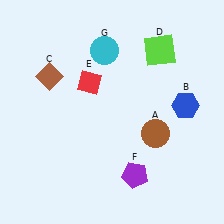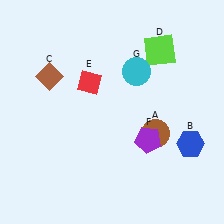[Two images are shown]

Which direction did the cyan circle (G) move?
The cyan circle (G) moved right.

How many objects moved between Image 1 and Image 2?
3 objects moved between the two images.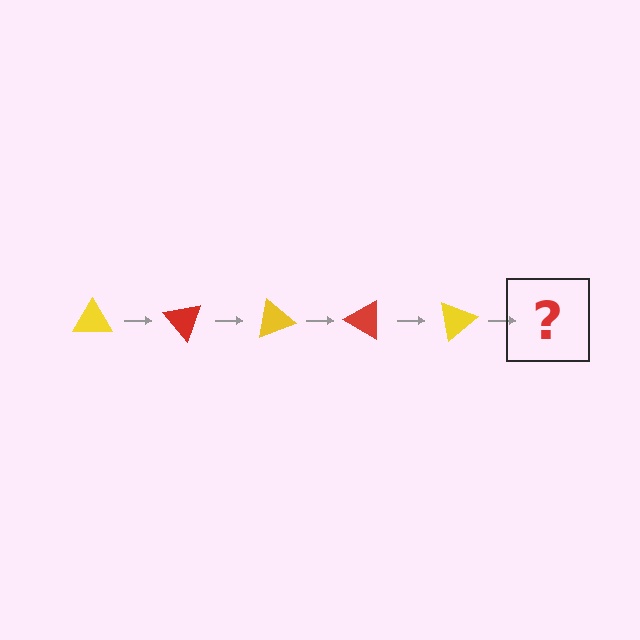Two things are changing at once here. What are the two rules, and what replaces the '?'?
The two rules are that it rotates 50 degrees each step and the color cycles through yellow and red. The '?' should be a red triangle, rotated 250 degrees from the start.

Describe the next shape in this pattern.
It should be a red triangle, rotated 250 degrees from the start.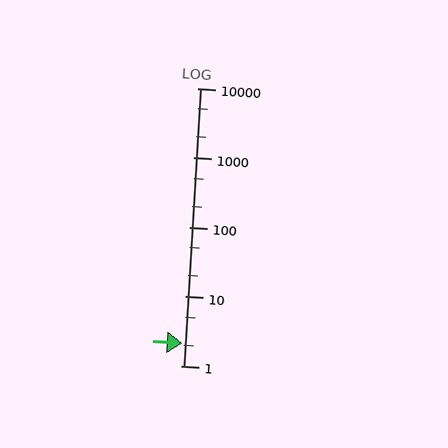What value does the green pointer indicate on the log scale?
The pointer indicates approximately 2.1.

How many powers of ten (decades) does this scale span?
The scale spans 4 decades, from 1 to 10000.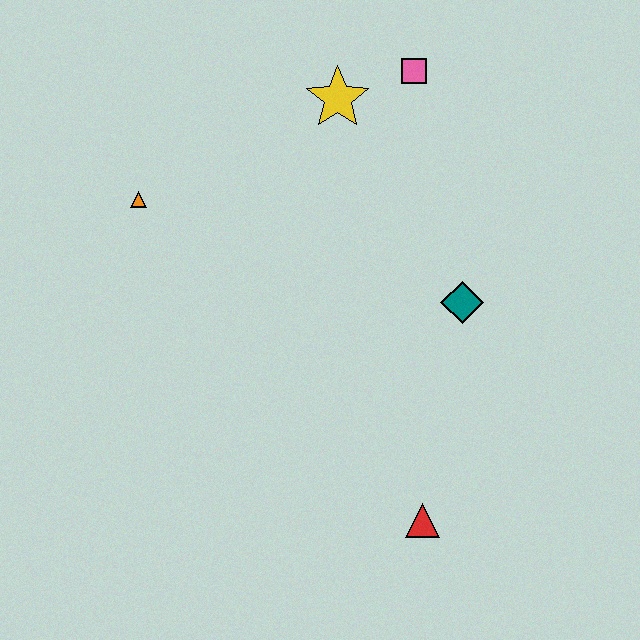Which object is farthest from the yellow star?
The red triangle is farthest from the yellow star.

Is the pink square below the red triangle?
No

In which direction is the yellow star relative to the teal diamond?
The yellow star is above the teal diamond.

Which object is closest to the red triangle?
The teal diamond is closest to the red triangle.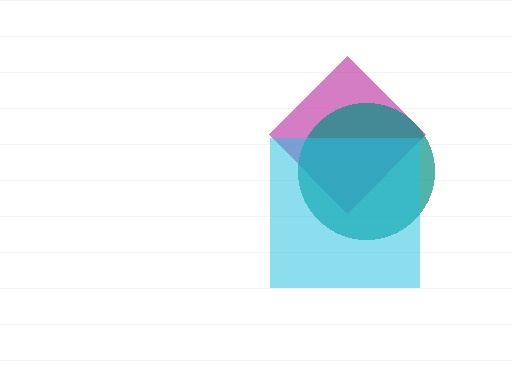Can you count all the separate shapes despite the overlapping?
Yes, there are 3 separate shapes.